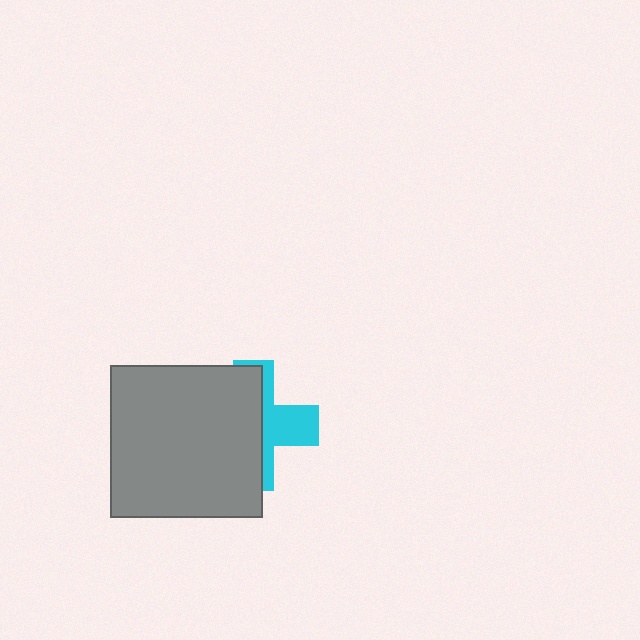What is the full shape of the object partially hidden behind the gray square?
The partially hidden object is a cyan cross.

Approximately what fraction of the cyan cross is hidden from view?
Roughly 63% of the cyan cross is hidden behind the gray square.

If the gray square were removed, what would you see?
You would see the complete cyan cross.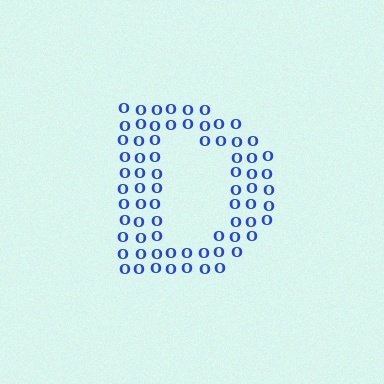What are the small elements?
The small elements are letter O's.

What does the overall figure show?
The overall figure shows the letter D.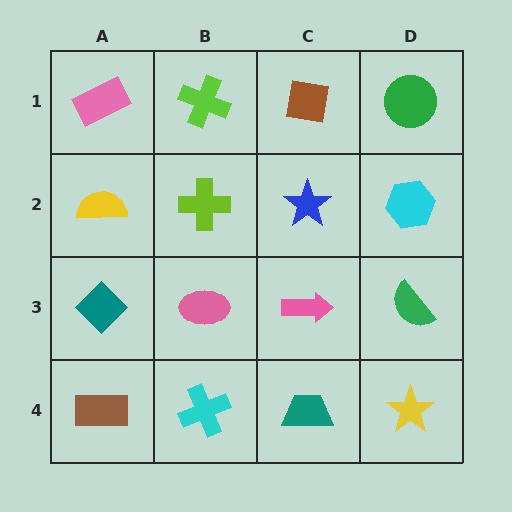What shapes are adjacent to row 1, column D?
A cyan hexagon (row 2, column D), a brown square (row 1, column C).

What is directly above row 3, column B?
A lime cross.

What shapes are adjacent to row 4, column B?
A pink ellipse (row 3, column B), a brown rectangle (row 4, column A), a teal trapezoid (row 4, column C).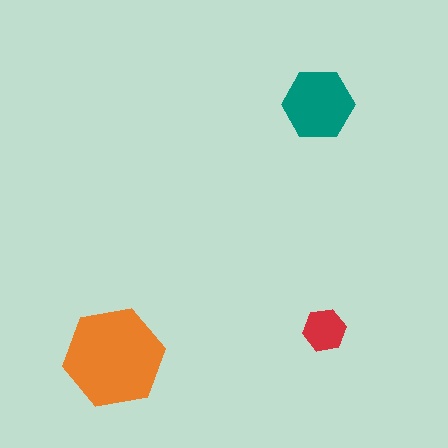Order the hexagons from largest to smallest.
the orange one, the teal one, the red one.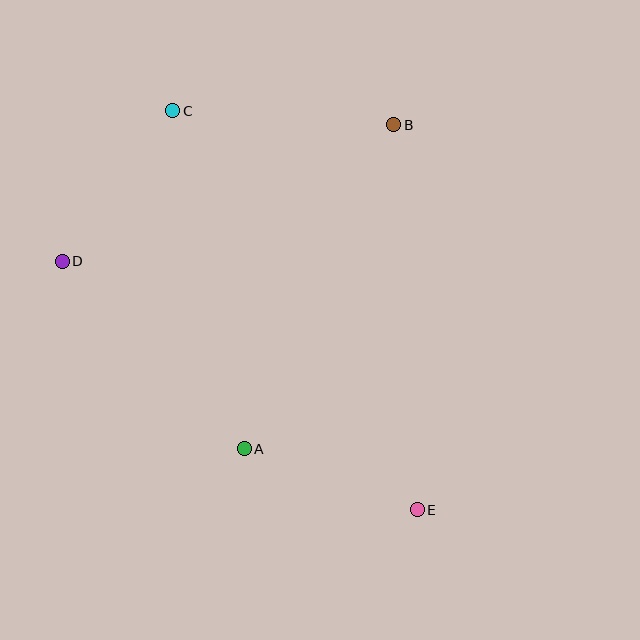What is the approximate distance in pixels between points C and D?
The distance between C and D is approximately 187 pixels.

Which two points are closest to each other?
Points A and E are closest to each other.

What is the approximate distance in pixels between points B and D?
The distance between B and D is approximately 359 pixels.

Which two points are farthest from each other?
Points C and E are farthest from each other.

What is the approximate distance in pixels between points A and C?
The distance between A and C is approximately 346 pixels.